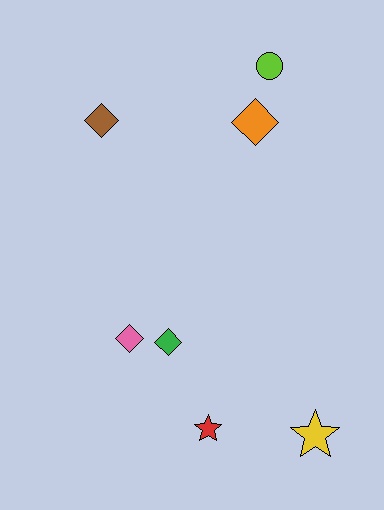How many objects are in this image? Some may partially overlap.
There are 7 objects.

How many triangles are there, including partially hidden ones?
There are no triangles.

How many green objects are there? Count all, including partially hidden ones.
There is 1 green object.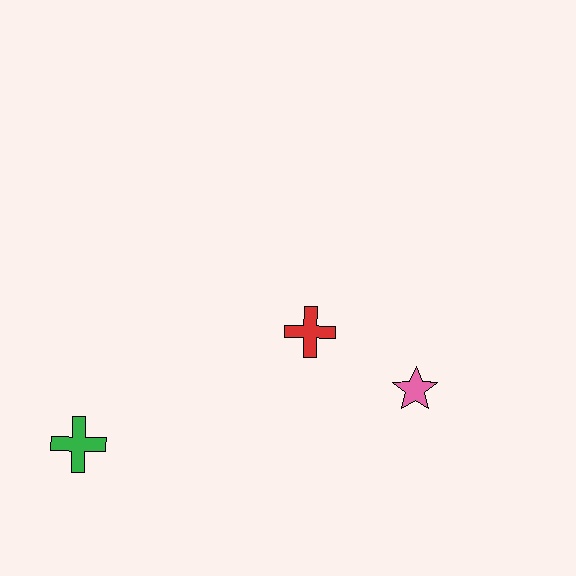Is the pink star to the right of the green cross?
Yes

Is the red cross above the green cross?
Yes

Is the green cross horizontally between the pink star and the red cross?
No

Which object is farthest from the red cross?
The green cross is farthest from the red cross.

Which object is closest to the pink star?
The red cross is closest to the pink star.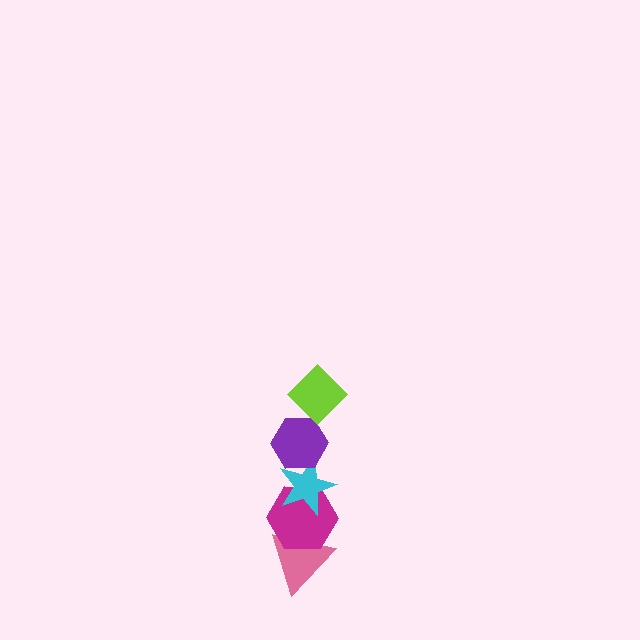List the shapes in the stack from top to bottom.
From top to bottom: the lime diamond, the purple hexagon, the cyan star, the magenta hexagon, the pink triangle.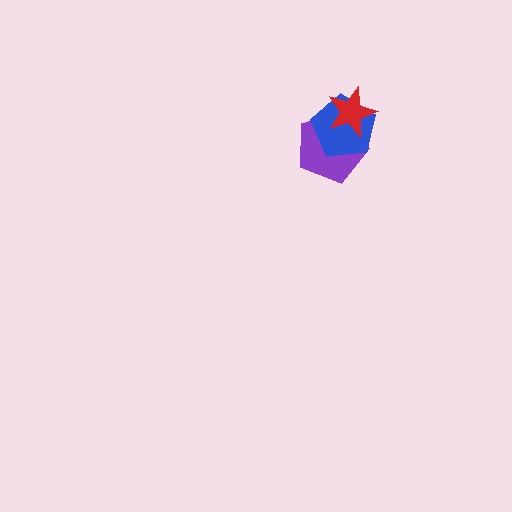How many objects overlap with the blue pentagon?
2 objects overlap with the blue pentagon.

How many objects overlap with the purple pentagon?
2 objects overlap with the purple pentagon.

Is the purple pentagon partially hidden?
Yes, it is partially covered by another shape.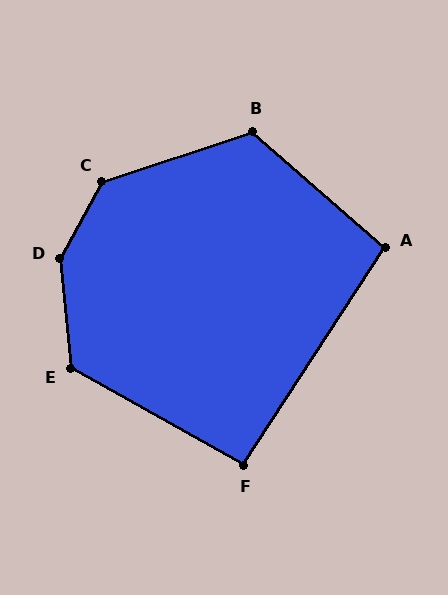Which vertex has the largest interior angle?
D, at approximately 146 degrees.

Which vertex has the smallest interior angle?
F, at approximately 94 degrees.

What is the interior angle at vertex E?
Approximately 125 degrees (obtuse).